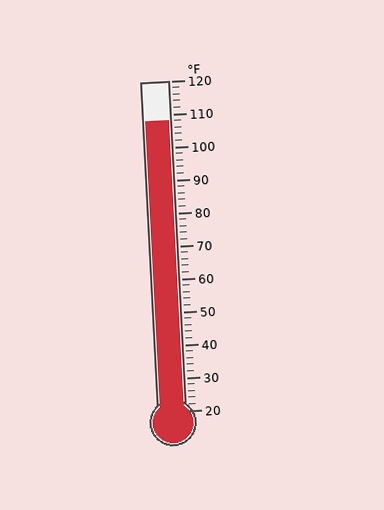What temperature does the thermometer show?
The thermometer shows approximately 108°F.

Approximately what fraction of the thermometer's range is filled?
The thermometer is filled to approximately 90% of its range.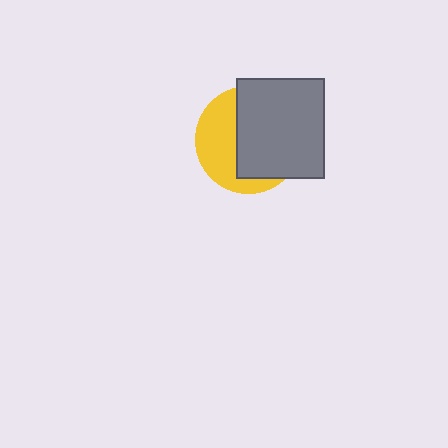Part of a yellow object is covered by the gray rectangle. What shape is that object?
It is a circle.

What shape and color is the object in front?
The object in front is a gray rectangle.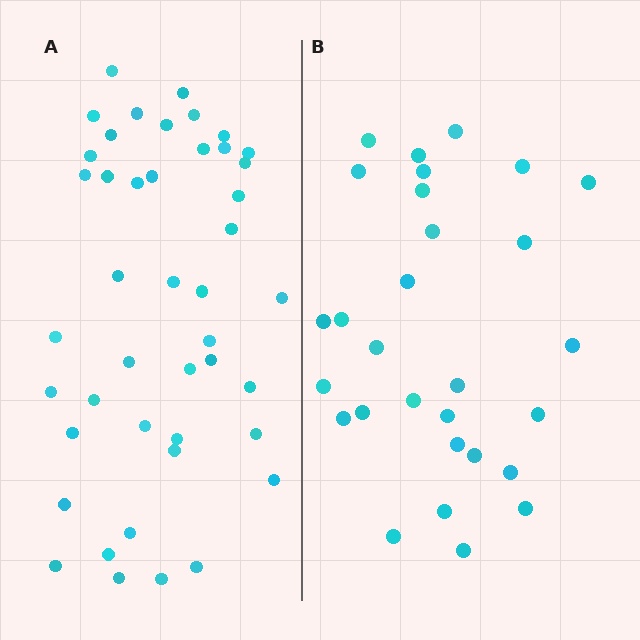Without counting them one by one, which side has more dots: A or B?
Region A (the left region) has more dots.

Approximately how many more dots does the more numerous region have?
Region A has approximately 15 more dots than region B.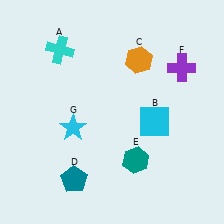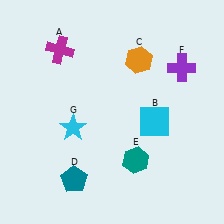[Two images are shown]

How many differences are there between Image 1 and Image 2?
There is 1 difference between the two images.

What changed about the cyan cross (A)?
In Image 1, A is cyan. In Image 2, it changed to magenta.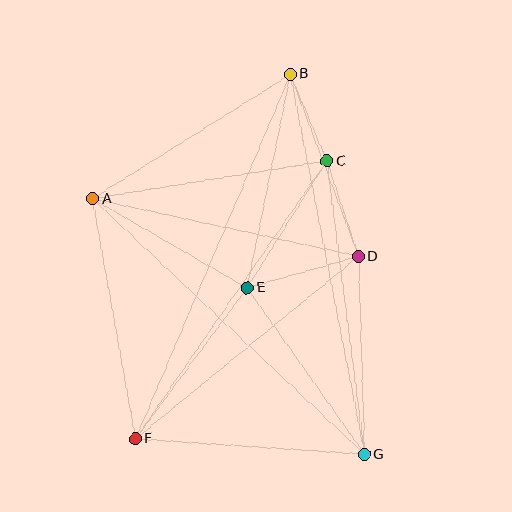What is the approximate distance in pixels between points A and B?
The distance between A and B is approximately 234 pixels.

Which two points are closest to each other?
Points B and C are closest to each other.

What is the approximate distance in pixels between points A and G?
The distance between A and G is approximately 373 pixels.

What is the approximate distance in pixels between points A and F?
The distance between A and F is approximately 244 pixels.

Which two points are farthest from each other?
Points B and F are farthest from each other.